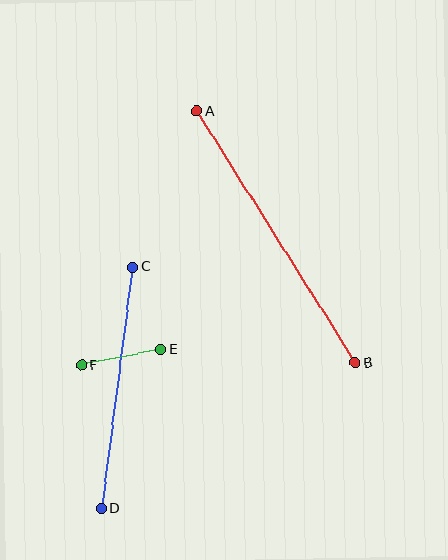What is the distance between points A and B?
The distance is approximately 297 pixels.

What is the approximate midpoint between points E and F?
The midpoint is at approximately (121, 357) pixels.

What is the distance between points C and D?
The distance is approximately 243 pixels.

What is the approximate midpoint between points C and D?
The midpoint is at approximately (117, 388) pixels.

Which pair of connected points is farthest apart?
Points A and B are farthest apart.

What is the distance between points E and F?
The distance is approximately 81 pixels.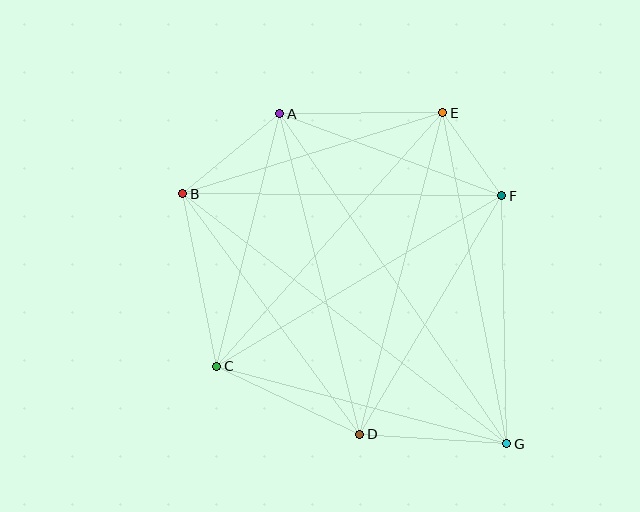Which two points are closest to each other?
Points E and F are closest to each other.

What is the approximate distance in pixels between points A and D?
The distance between A and D is approximately 330 pixels.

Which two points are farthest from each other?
Points B and G are farthest from each other.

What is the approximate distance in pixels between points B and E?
The distance between B and E is approximately 273 pixels.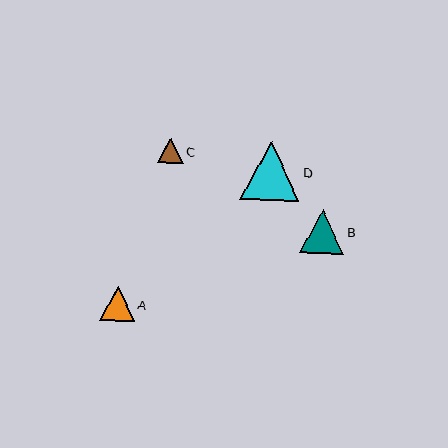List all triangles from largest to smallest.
From largest to smallest: D, B, A, C.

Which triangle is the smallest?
Triangle C is the smallest with a size of approximately 25 pixels.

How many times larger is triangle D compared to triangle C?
Triangle D is approximately 2.3 times the size of triangle C.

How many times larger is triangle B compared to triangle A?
Triangle B is approximately 1.3 times the size of triangle A.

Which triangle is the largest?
Triangle D is the largest with a size of approximately 59 pixels.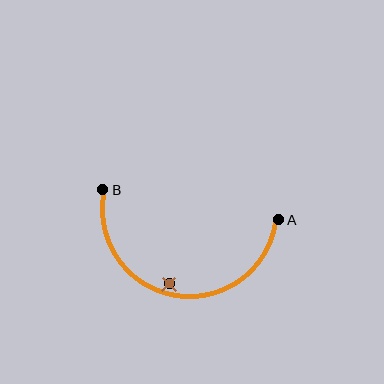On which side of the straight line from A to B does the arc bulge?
The arc bulges below the straight line connecting A and B.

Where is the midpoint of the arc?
The arc midpoint is the point on the curve farthest from the straight line joining A and B. It sits below that line.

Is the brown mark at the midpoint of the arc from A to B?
No — the brown mark does not lie on the arc at all. It sits slightly inside the curve.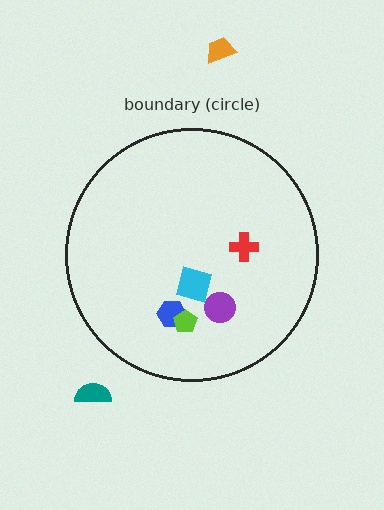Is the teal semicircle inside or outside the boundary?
Outside.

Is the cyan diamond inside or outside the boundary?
Inside.